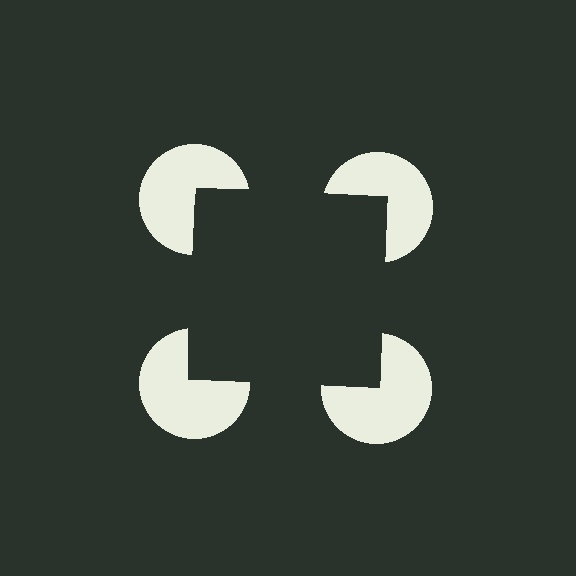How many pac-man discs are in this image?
There are 4 — one at each vertex of the illusory square.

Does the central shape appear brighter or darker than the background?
It typically appears slightly darker than the background, even though no actual brightness change is drawn.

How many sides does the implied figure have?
4 sides.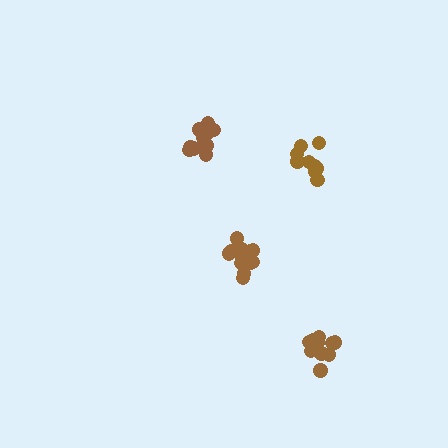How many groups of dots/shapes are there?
There are 4 groups.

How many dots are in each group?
Group 1: 9 dots, Group 2: 12 dots, Group 3: 14 dots, Group 4: 11 dots (46 total).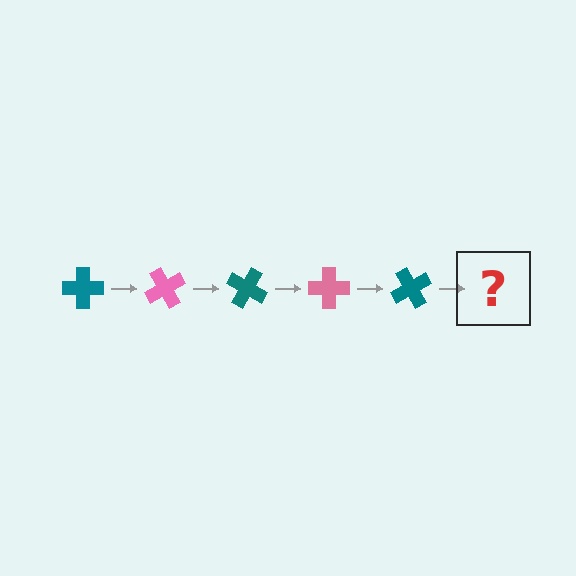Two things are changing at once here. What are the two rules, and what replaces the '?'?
The two rules are that it rotates 60 degrees each step and the color cycles through teal and pink. The '?' should be a pink cross, rotated 300 degrees from the start.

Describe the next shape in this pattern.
It should be a pink cross, rotated 300 degrees from the start.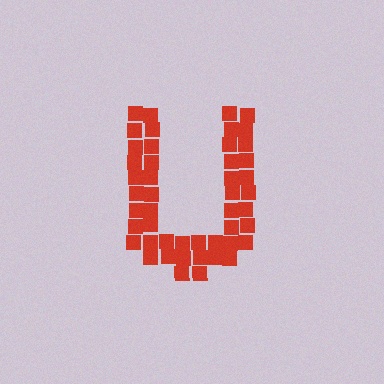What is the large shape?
The large shape is the letter U.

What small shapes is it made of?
It is made of small squares.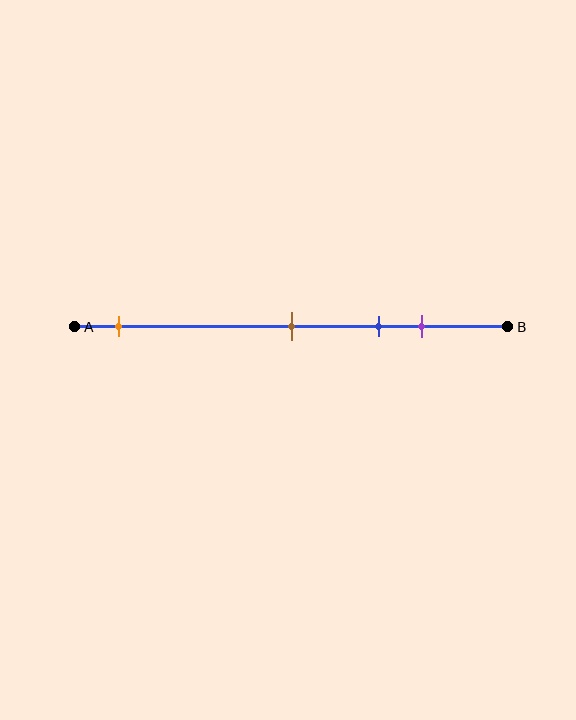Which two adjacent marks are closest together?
The blue and purple marks are the closest adjacent pair.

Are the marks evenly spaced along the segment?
No, the marks are not evenly spaced.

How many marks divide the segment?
There are 4 marks dividing the segment.